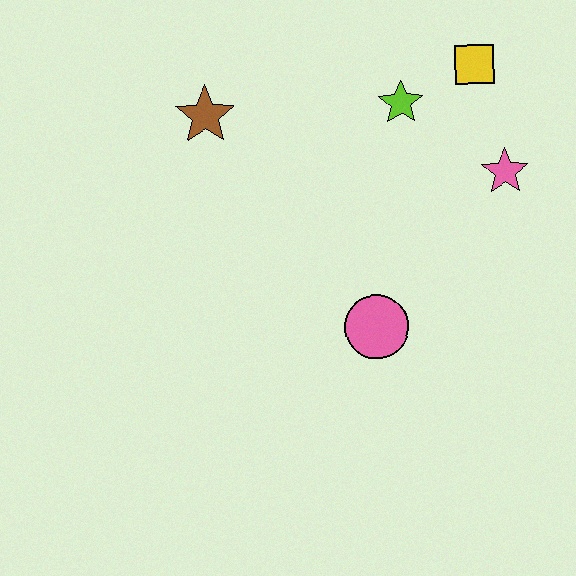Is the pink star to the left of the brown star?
No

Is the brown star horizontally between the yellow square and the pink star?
No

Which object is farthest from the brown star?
The pink star is farthest from the brown star.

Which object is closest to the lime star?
The yellow square is closest to the lime star.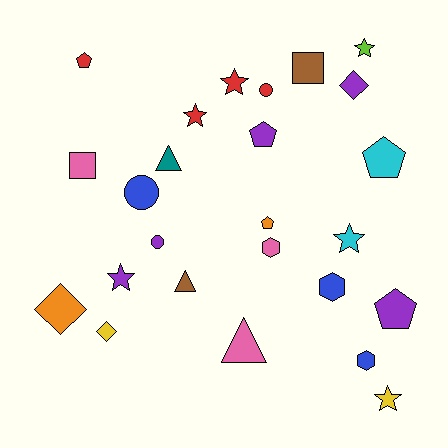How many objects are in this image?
There are 25 objects.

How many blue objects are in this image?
There are 3 blue objects.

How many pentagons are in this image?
There are 5 pentagons.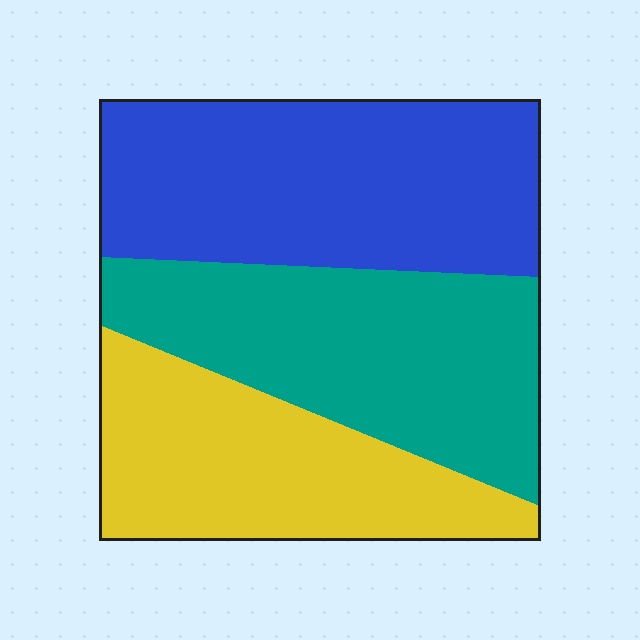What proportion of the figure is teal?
Teal takes up between a third and a half of the figure.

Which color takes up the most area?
Blue, at roughly 40%.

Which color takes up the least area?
Yellow, at roughly 30%.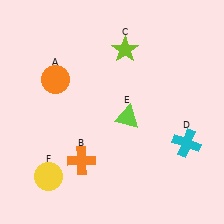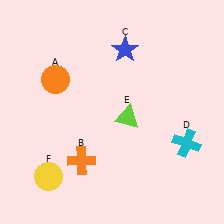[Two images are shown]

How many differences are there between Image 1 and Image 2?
There is 1 difference between the two images.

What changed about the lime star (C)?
In Image 1, C is lime. In Image 2, it changed to blue.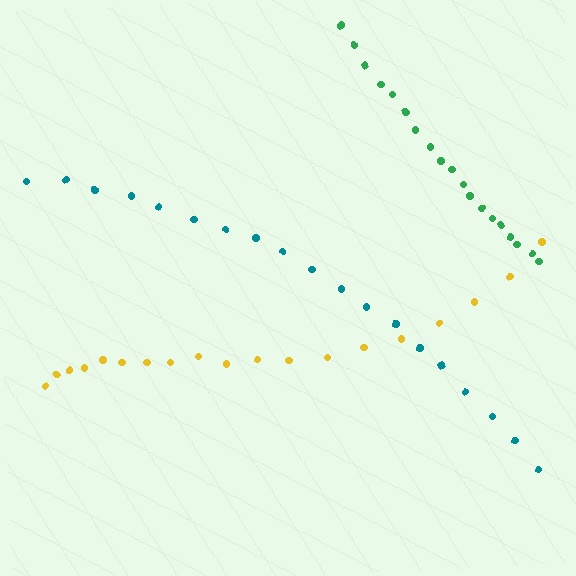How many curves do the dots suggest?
There are 3 distinct paths.